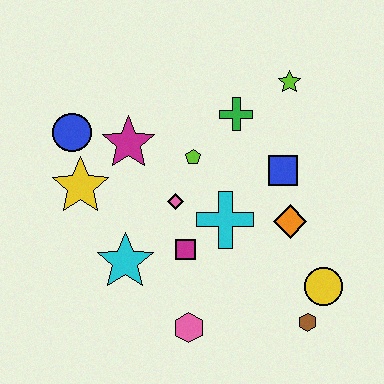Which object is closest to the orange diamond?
The blue square is closest to the orange diamond.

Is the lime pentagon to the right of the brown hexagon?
No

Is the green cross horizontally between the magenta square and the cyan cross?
No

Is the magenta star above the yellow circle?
Yes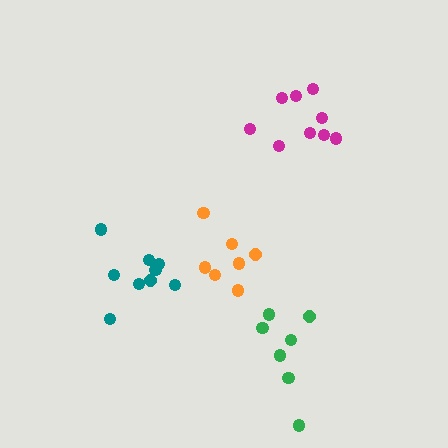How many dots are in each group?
Group 1: 9 dots, Group 2: 7 dots, Group 3: 7 dots, Group 4: 9 dots (32 total).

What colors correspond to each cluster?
The clusters are colored: magenta, orange, green, teal.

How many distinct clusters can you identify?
There are 4 distinct clusters.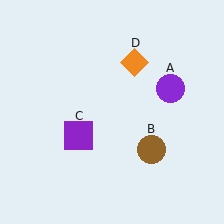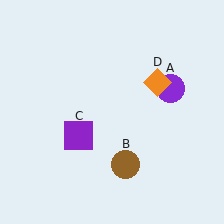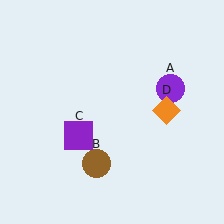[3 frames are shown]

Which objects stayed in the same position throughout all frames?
Purple circle (object A) and purple square (object C) remained stationary.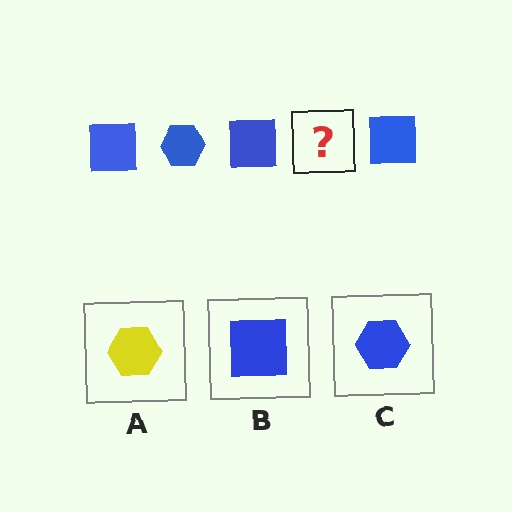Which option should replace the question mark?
Option C.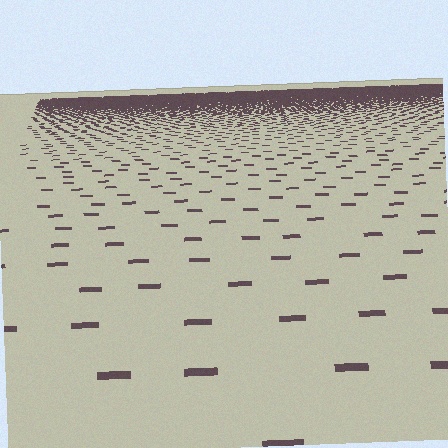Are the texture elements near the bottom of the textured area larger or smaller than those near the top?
Larger. Near the bottom, elements are closer to the viewer and appear at a bigger on-screen size.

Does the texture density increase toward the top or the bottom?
Density increases toward the top.